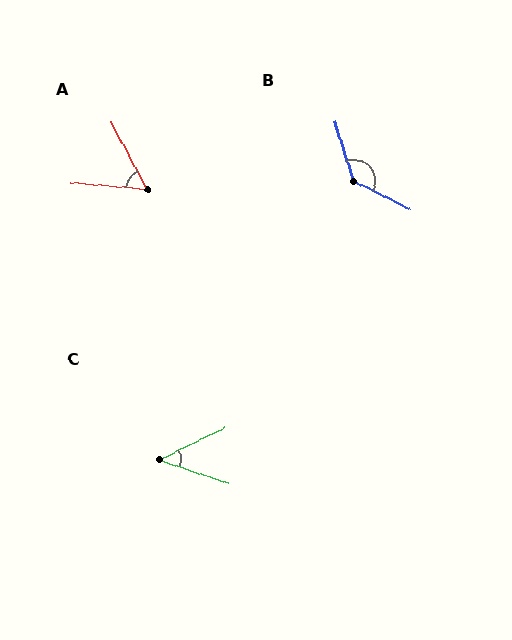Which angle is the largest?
B, at approximately 134 degrees.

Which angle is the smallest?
C, at approximately 45 degrees.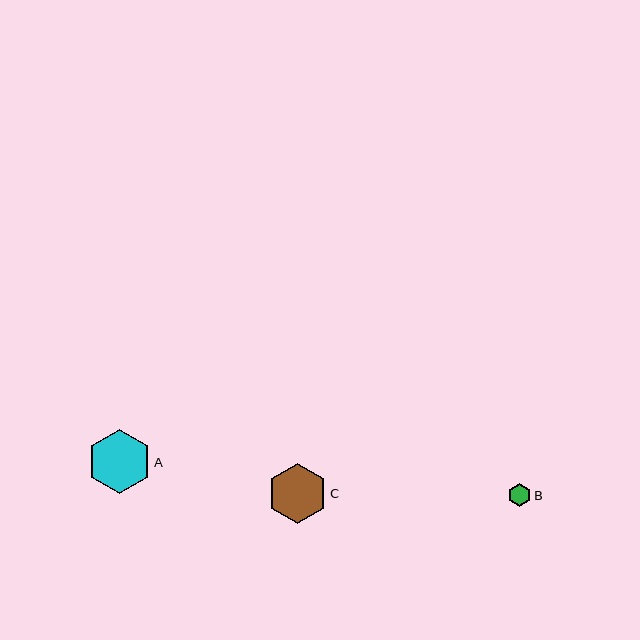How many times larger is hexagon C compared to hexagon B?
Hexagon C is approximately 2.7 times the size of hexagon B.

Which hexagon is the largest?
Hexagon A is the largest with a size of approximately 64 pixels.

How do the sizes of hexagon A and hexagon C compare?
Hexagon A and hexagon C are approximately the same size.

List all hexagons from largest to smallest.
From largest to smallest: A, C, B.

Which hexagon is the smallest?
Hexagon B is the smallest with a size of approximately 22 pixels.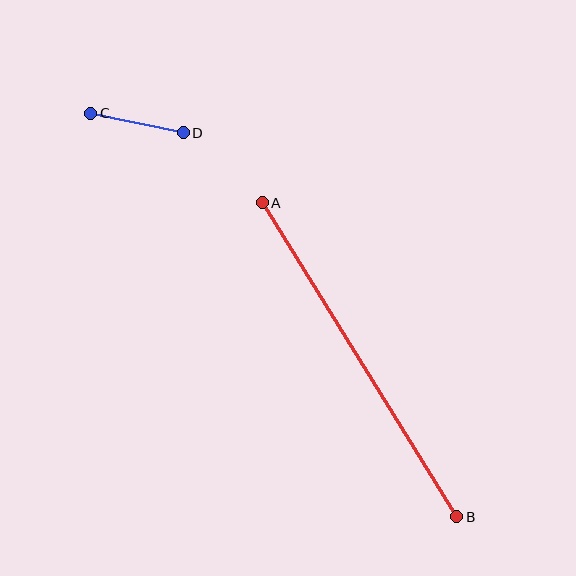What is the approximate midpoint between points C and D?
The midpoint is at approximately (137, 123) pixels.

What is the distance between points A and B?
The distance is approximately 369 pixels.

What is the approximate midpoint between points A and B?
The midpoint is at approximately (360, 360) pixels.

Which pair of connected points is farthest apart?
Points A and B are farthest apart.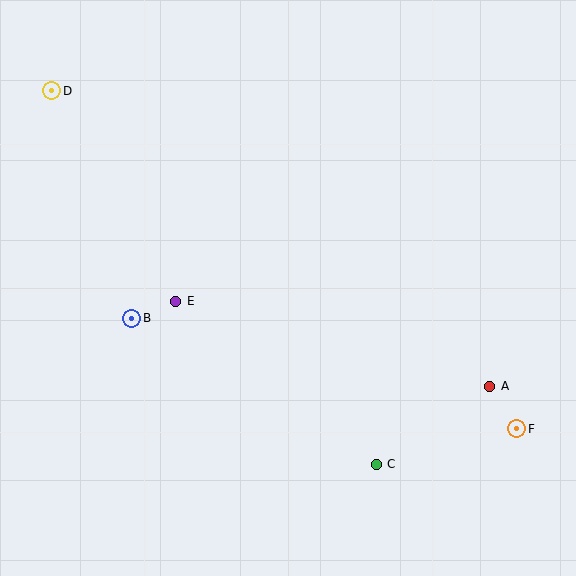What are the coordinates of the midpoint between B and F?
The midpoint between B and F is at (324, 374).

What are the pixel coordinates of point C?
Point C is at (376, 464).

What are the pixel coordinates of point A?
Point A is at (490, 386).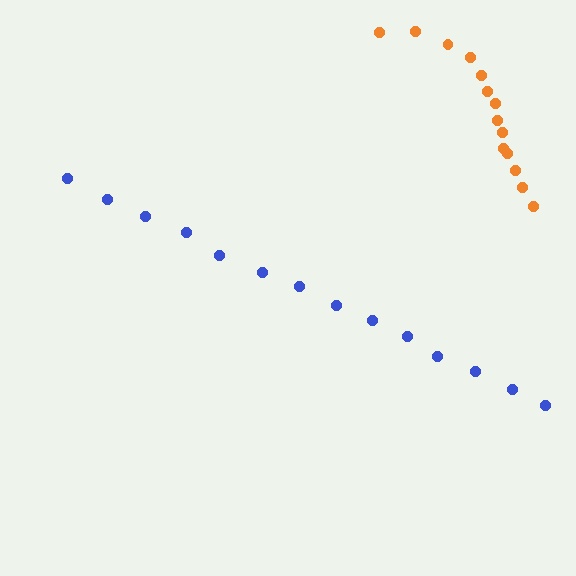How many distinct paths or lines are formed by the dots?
There are 2 distinct paths.